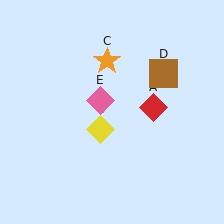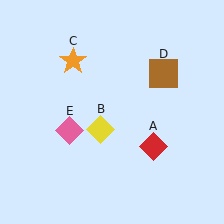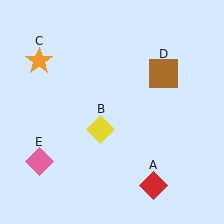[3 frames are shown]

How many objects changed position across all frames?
3 objects changed position: red diamond (object A), orange star (object C), pink diamond (object E).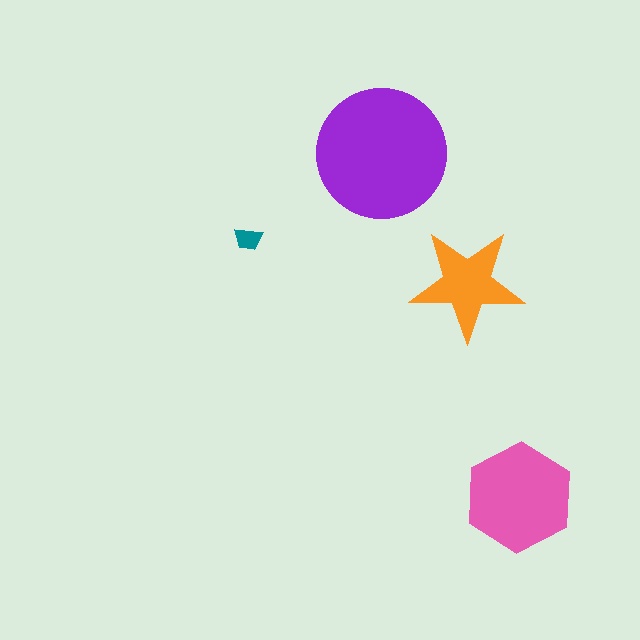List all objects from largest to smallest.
The purple circle, the pink hexagon, the orange star, the teal trapezoid.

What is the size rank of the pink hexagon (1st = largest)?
2nd.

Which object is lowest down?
The pink hexagon is bottommost.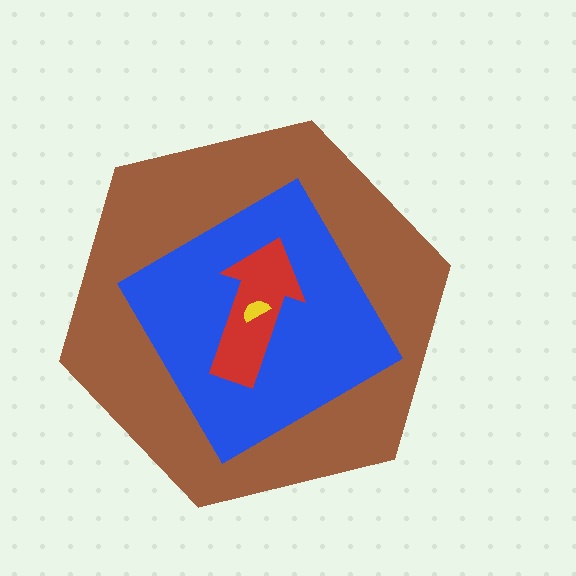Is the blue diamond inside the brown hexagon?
Yes.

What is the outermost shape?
The brown hexagon.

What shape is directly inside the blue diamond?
The red arrow.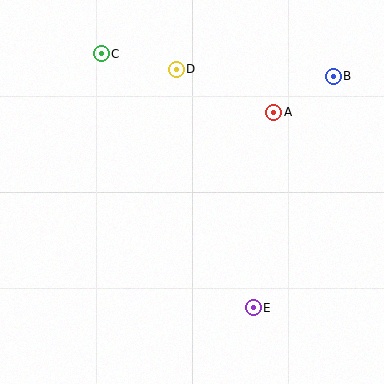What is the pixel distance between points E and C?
The distance between E and C is 296 pixels.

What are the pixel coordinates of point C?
Point C is at (101, 54).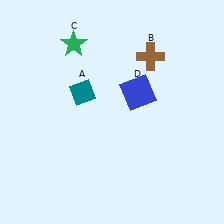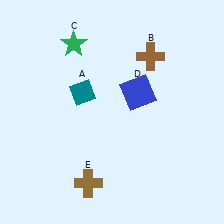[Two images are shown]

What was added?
A brown cross (E) was added in Image 2.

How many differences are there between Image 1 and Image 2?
There is 1 difference between the two images.